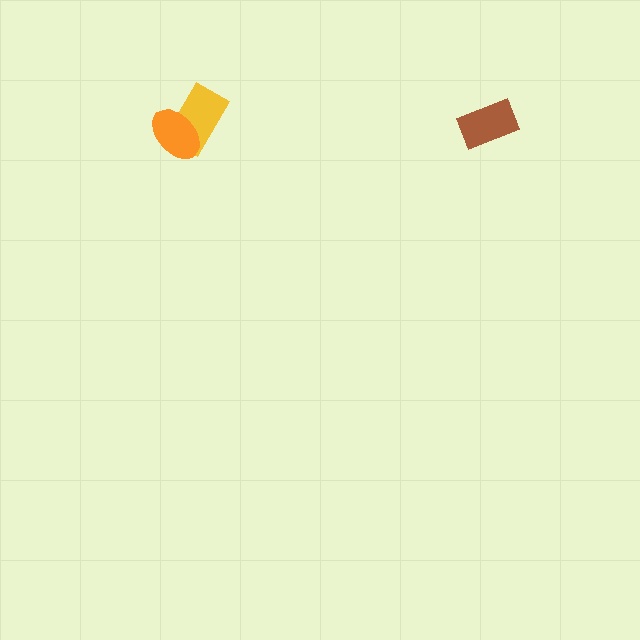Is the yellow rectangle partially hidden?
Yes, it is partially covered by another shape.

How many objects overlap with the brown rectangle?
0 objects overlap with the brown rectangle.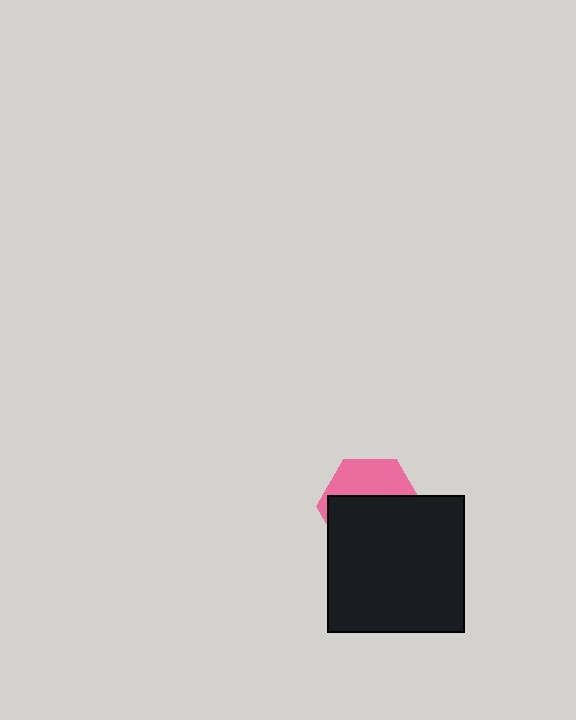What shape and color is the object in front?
The object in front is a black square.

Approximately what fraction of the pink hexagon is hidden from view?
Roughly 62% of the pink hexagon is hidden behind the black square.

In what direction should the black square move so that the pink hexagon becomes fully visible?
The black square should move down. That is the shortest direction to clear the overlap and leave the pink hexagon fully visible.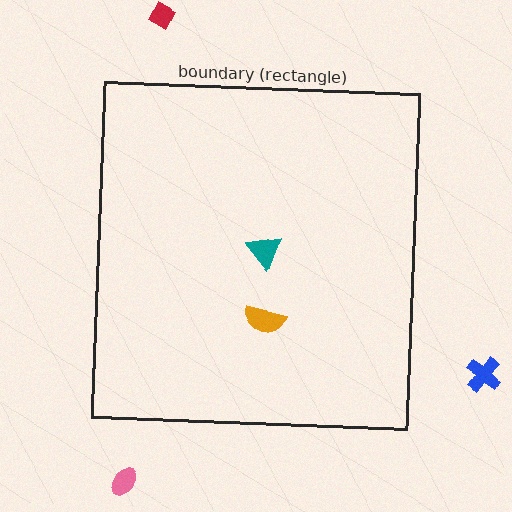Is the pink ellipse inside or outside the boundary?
Outside.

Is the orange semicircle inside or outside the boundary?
Inside.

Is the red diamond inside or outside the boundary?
Outside.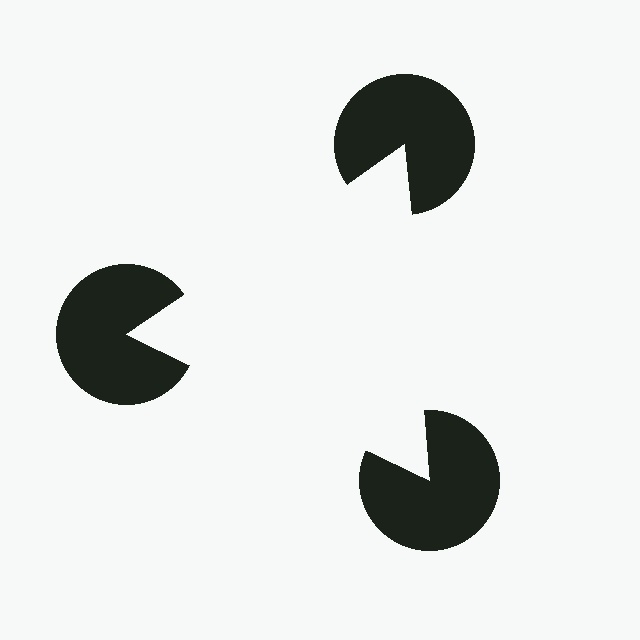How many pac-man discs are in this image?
There are 3 — one at each vertex of the illusory triangle.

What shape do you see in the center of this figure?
An illusory triangle — its edges are inferred from the aligned wedge cuts in the pac-man discs, not physically drawn.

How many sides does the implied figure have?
3 sides.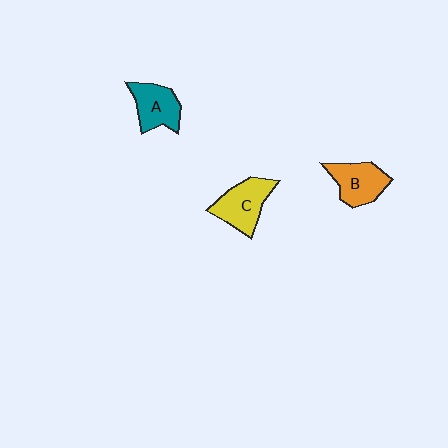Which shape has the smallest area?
Shape A (teal).